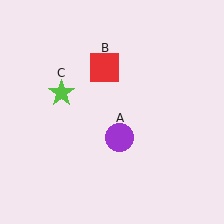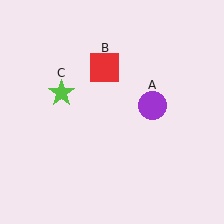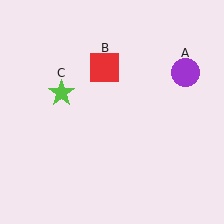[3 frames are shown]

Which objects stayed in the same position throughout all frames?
Red square (object B) and lime star (object C) remained stationary.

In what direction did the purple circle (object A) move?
The purple circle (object A) moved up and to the right.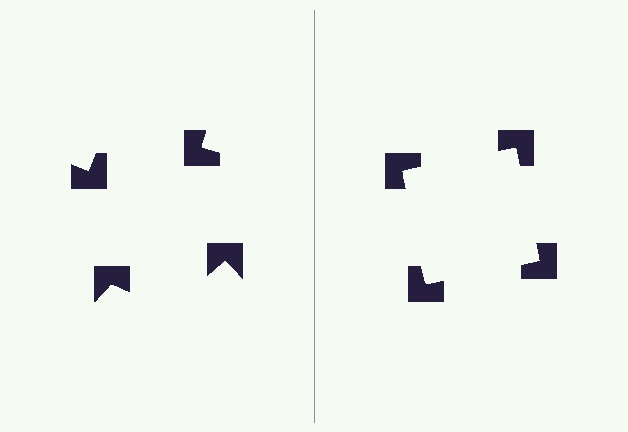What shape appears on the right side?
An illusory square.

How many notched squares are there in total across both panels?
8 — 4 on each side.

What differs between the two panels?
The notched squares are positioned identically on both sides; only the wedge orientations differ. On the right they align to a square; on the left they are misaligned.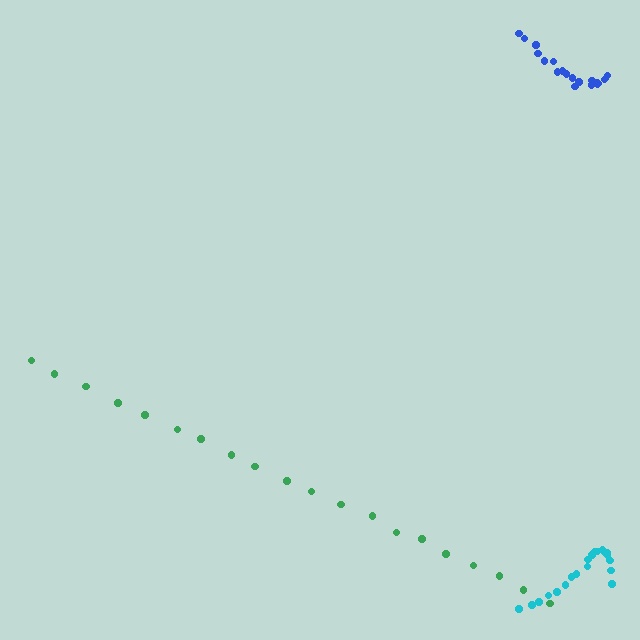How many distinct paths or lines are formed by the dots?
There are 3 distinct paths.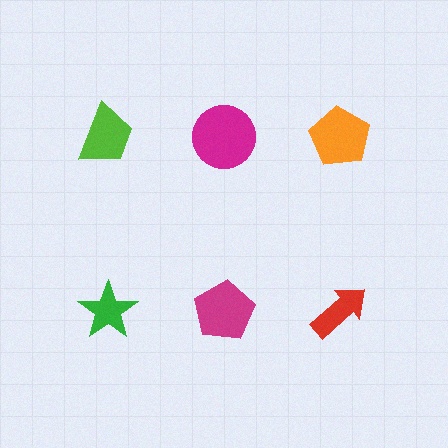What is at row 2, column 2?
A magenta pentagon.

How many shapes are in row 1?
3 shapes.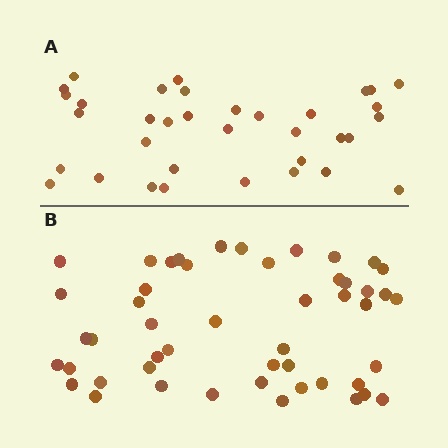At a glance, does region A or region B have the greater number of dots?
Region B (the bottom region) has more dots.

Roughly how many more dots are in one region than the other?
Region B has approximately 15 more dots than region A.